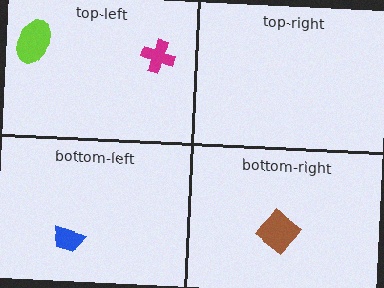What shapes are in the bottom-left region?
The blue trapezoid.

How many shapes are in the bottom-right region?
1.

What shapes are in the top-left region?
The lime ellipse, the magenta cross.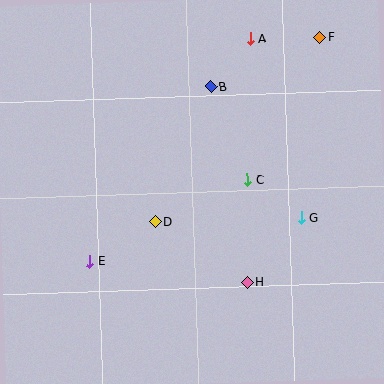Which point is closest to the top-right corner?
Point F is closest to the top-right corner.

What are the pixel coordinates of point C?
Point C is at (247, 180).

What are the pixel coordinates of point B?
Point B is at (211, 87).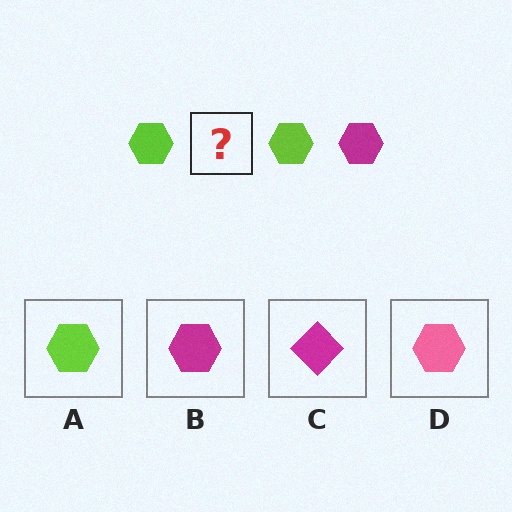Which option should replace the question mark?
Option B.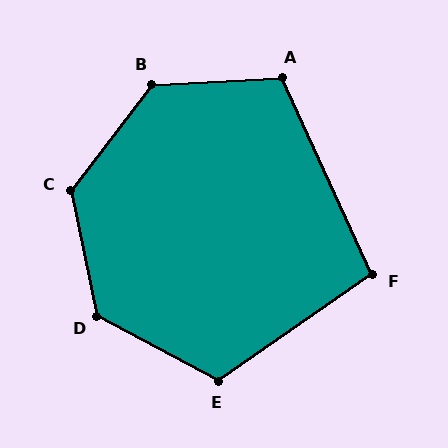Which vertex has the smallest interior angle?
F, at approximately 100 degrees.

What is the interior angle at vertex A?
Approximately 112 degrees (obtuse).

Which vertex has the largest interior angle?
C, at approximately 131 degrees.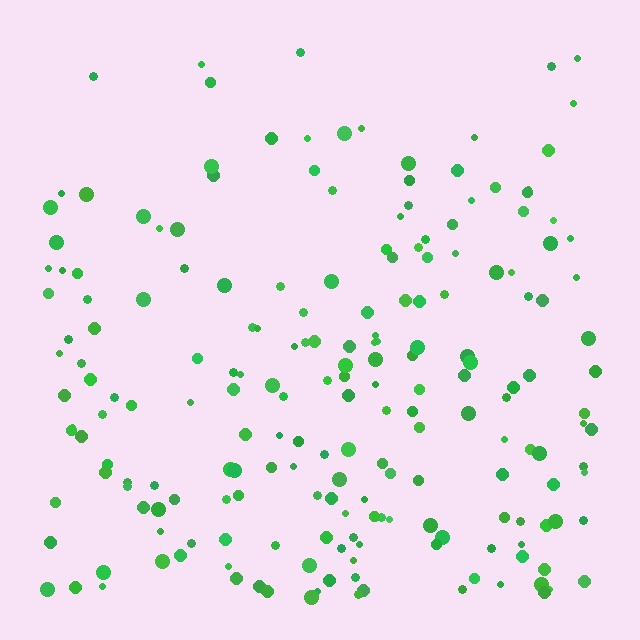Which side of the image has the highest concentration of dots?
The bottom.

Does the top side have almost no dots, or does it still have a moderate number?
Still a moderate number, just noticeably fewer than the bottom.